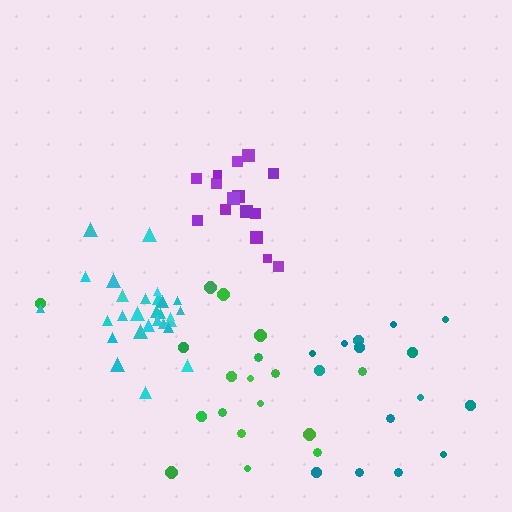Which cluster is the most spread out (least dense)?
Teal.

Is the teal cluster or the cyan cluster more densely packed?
Cyan.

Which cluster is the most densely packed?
Cyan.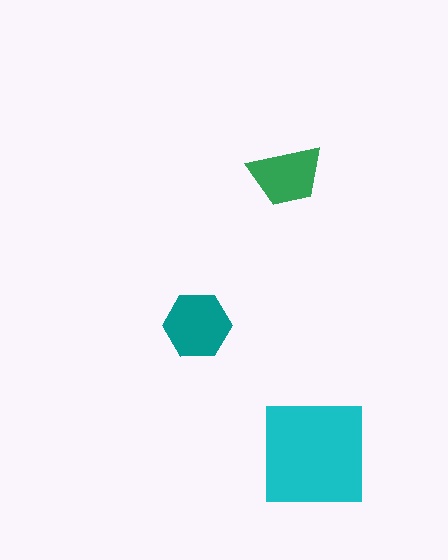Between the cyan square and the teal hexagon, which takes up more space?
The cyan square.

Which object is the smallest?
The green trapezoid.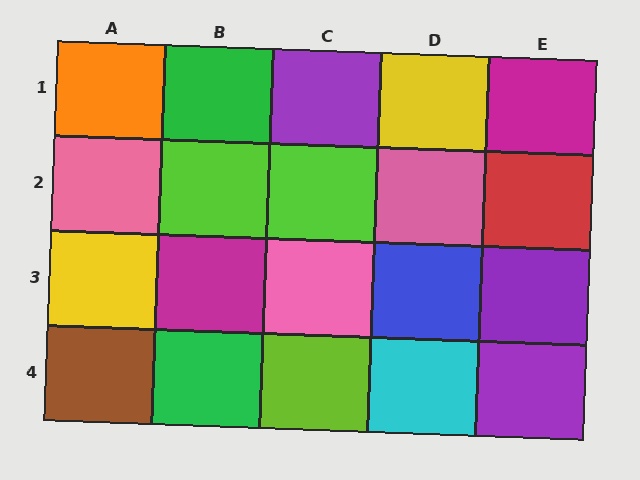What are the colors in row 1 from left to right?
Orange, green, purple, yellow, magenta.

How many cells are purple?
3 cells are purple.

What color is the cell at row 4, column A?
Brown.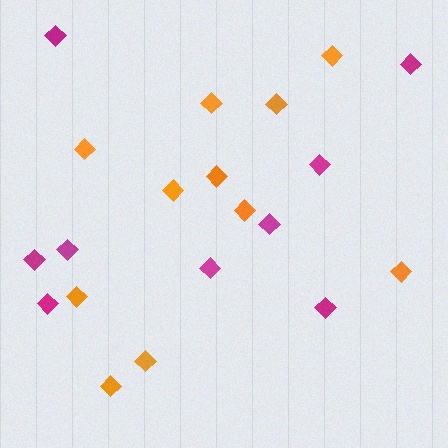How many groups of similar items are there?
There are 2 groups: one group of magenta diamonds (9) and one group of orange diamonds (11).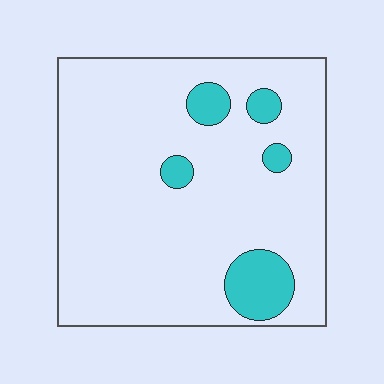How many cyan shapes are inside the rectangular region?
5.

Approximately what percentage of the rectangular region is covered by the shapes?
Approximately 10%.